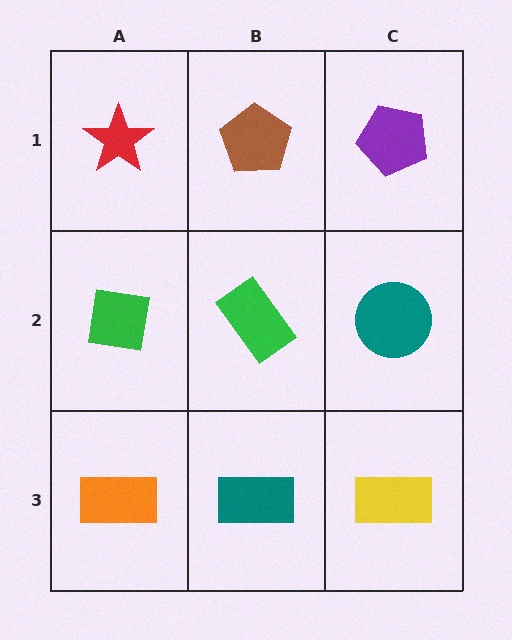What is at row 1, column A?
A red star.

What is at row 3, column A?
An orange rectangle.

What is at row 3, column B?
A teal rectangle.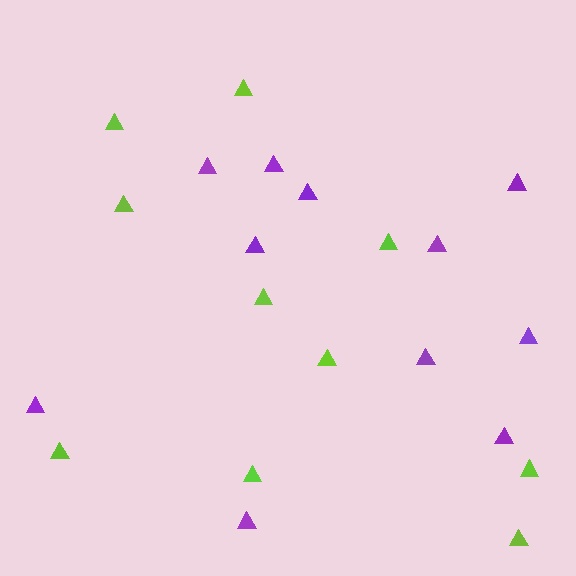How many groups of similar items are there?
There are 2 groups: one group of lime triangles (10) and one group of purple triangles (11).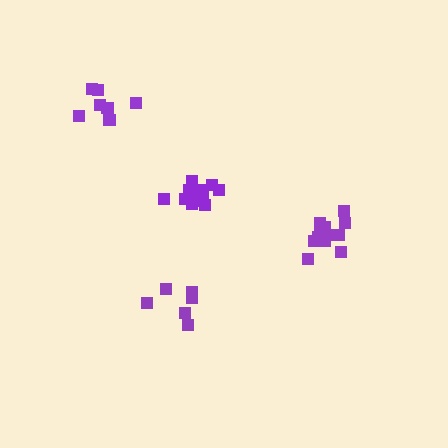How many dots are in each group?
Group 1: 7 dots, Group 2: 6 dots, Group 3: 12 dots, Group 4: 12 dots (37 total).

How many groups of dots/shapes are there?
There are 4 groups.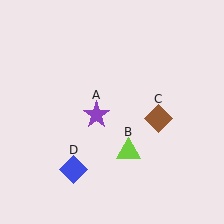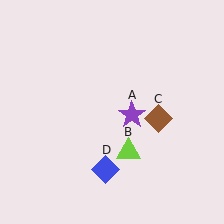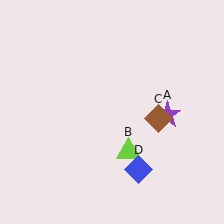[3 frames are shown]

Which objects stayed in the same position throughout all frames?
Lime triangle (object B) and brown diamond (object C) remained stationary.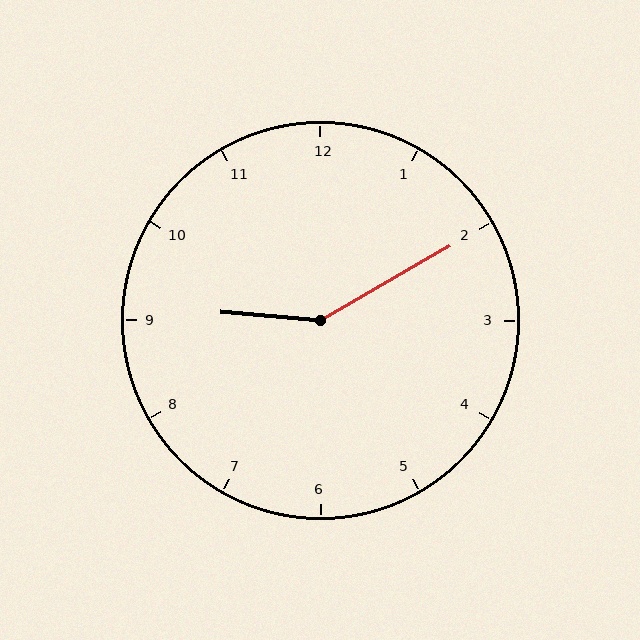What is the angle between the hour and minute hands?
Approximately 145 degrees.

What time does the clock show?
9:10.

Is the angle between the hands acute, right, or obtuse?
It is obtuse.